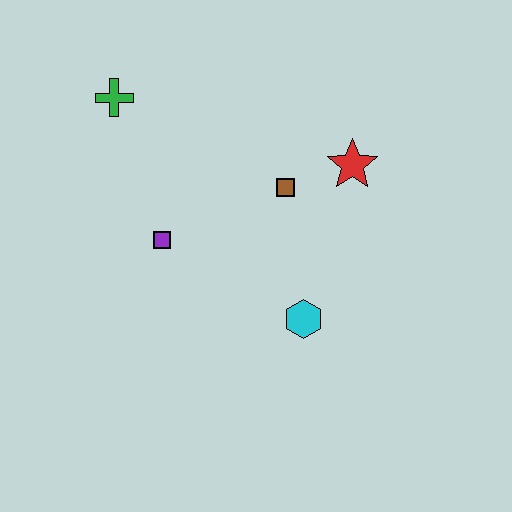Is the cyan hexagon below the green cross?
Yes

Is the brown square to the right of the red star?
No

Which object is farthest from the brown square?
The green cross is farthest from the brown square.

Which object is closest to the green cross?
The purple square is closest to the green cross.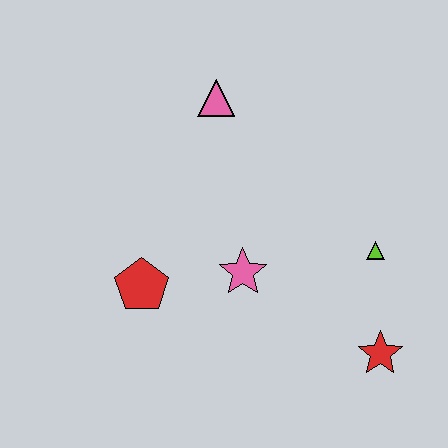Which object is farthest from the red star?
The pink triangle is farthest from the red star.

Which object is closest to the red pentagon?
The pink star is closest to the red pentagon.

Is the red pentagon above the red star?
Yes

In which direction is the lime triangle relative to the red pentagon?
The lime triangle is to the right of the red pentagon.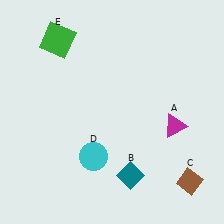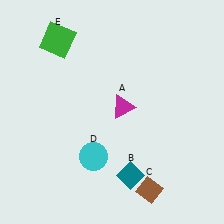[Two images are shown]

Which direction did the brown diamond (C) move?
The brown diamond (C) moved left.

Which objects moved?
The objects that moved are: the magenta triangle (A), the brown diamond (C).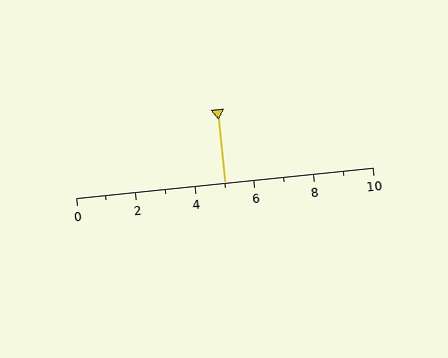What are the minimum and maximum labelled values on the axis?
The axis runs from 0 to 10.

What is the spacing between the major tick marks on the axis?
The major ticks are spaced 2 apart.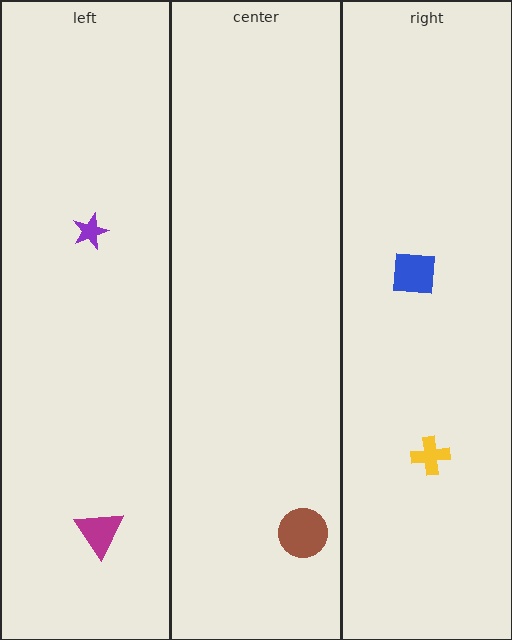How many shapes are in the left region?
2.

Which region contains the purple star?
The left region.